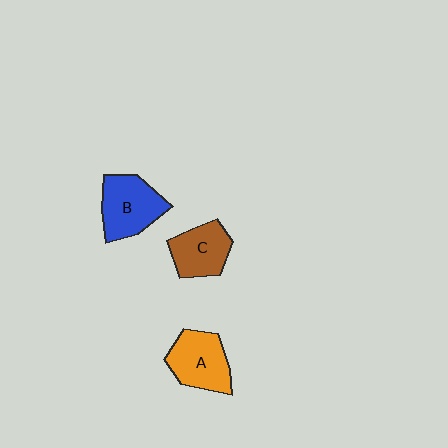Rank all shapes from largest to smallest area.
From largest to smallest: B (blue), A (orange), C (brown).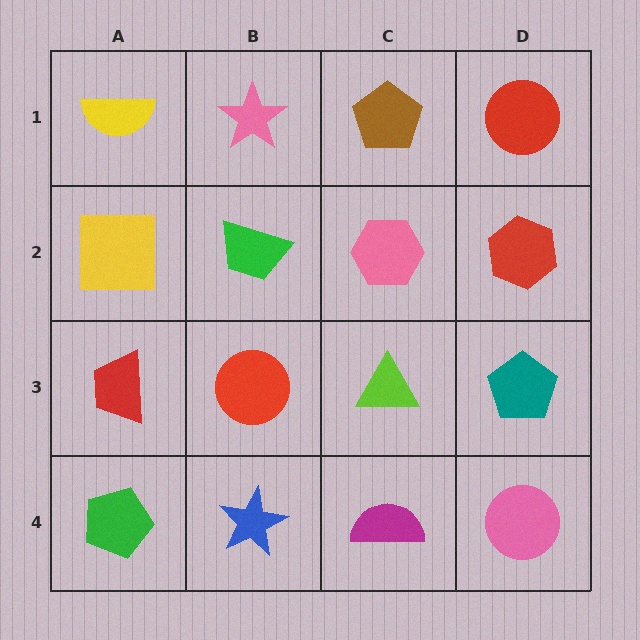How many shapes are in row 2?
4 shapes.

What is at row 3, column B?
A red circle.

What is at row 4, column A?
A green pentagon.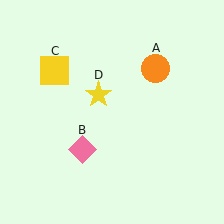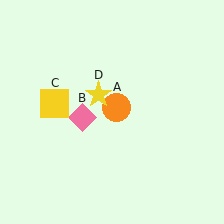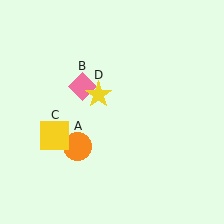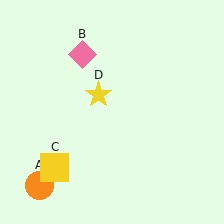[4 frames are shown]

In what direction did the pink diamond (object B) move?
The pink diamond (object B) moved up.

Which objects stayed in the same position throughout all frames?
Yellow star (object D) remained stationary.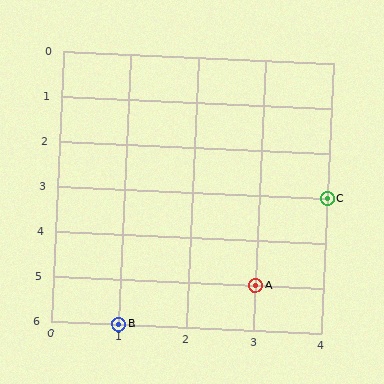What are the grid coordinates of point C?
Point C is at grid coordinates (4, 3).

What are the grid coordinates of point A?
Point A is at grid coordinates (3, 5).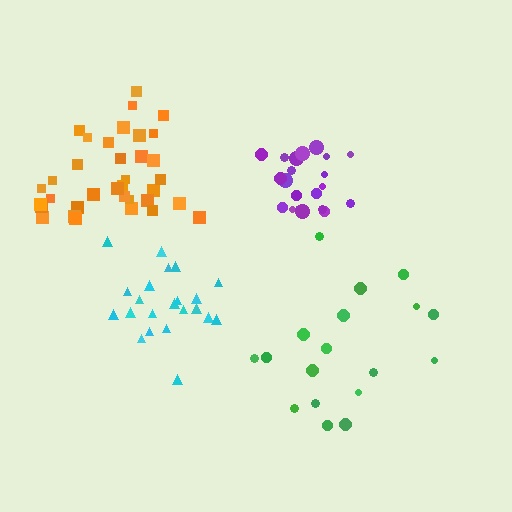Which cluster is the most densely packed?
Purple.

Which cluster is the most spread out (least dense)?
Green.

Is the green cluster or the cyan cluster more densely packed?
Cyan.